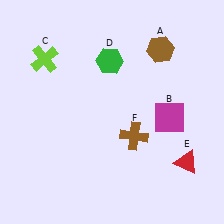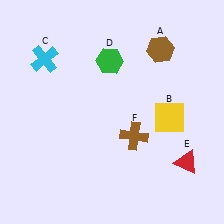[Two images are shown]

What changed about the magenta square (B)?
In Image 1, B is magenta. In Image 2, it changed to yellow.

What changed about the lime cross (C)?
In Image 1, C is lime. In Image 2, it changed to cyan.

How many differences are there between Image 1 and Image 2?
There are 2 differences between the two images.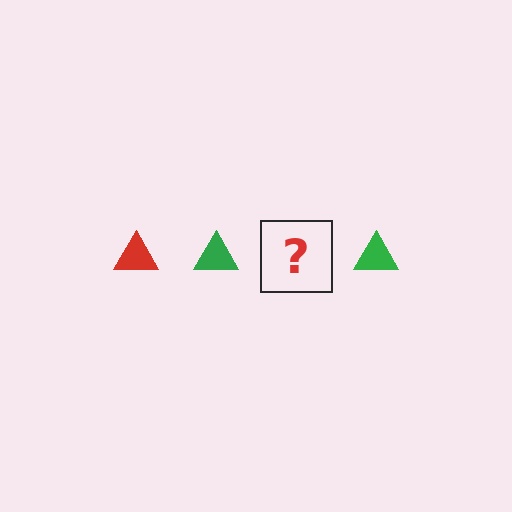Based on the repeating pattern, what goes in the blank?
The blank should be a red triangle.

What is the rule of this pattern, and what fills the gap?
The rule is that the pattern cycles through red, green triangles. The gap should be filled with a red triangle.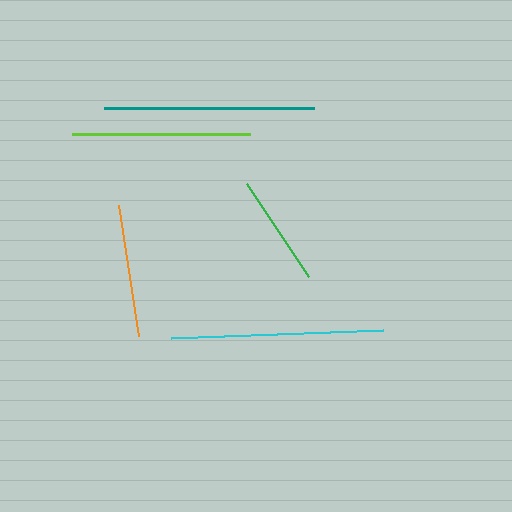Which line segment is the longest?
The cyan line is the longest at approximately 213 pixels.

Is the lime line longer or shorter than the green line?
The lime line is longer than the green line.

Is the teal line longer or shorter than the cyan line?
The cyan line is longer than the teal line.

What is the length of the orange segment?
The orange segment is approximately 132 pixels long.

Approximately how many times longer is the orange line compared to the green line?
The orange line is approximately 1.2 times the length of the green line.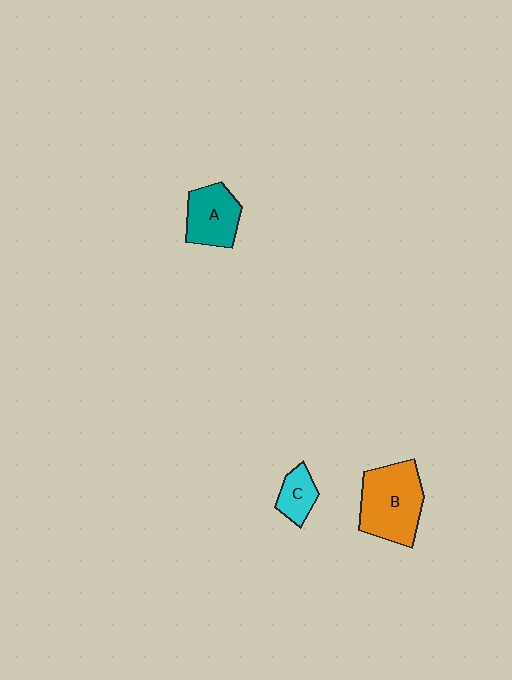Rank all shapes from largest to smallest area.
From largest to smallest: B (orange), A (teal), C (cyan).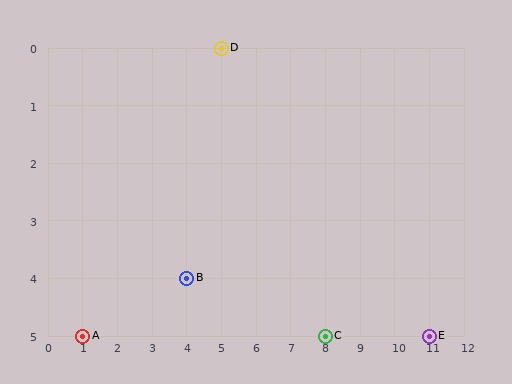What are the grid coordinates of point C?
Point C is at grid coordinates (8, 5).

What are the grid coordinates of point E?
Point E is at grid coordinates (11, 5).